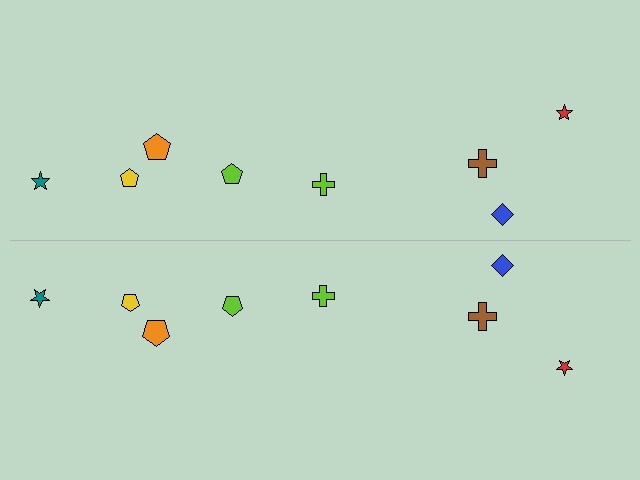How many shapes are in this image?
There are 16 shapes in this image.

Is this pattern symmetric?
Yes, this pattern has bilateral (reflection) symmetry.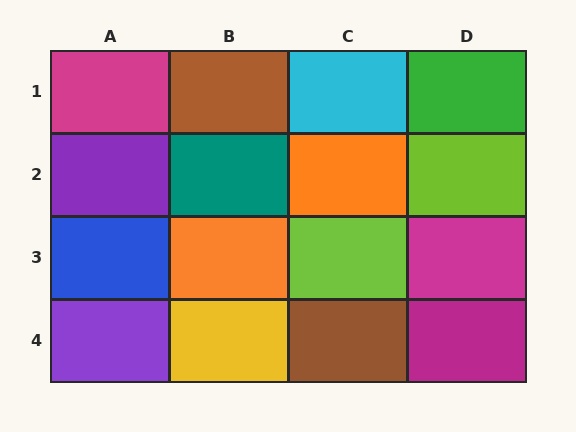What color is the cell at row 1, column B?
Brown.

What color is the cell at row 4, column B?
Yellow.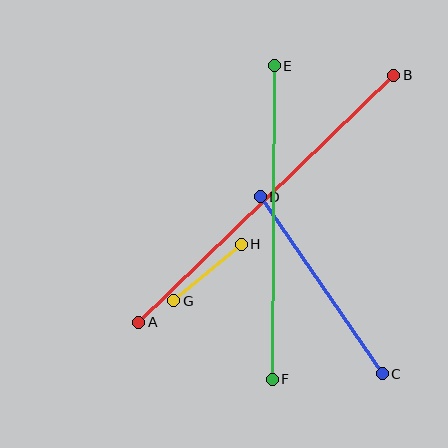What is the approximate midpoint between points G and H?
The midpoint is at approximately (207, 273) pixels.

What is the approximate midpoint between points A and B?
The midpoint is at approximately (266, 199) pixels.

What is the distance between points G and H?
The distance is approximately 88 pixels.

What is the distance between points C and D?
The distance is approximately 215 pixels.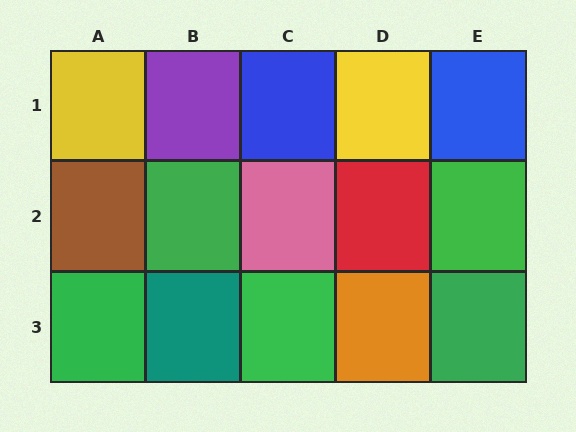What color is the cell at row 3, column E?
Green.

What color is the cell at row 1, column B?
Purple.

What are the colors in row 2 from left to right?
Brown, green, pink, red, green.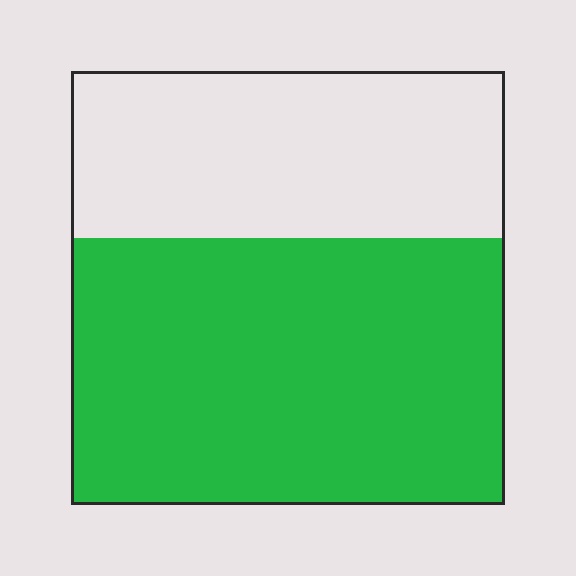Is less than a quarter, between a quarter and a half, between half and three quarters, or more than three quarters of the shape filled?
Between half and three quarters.